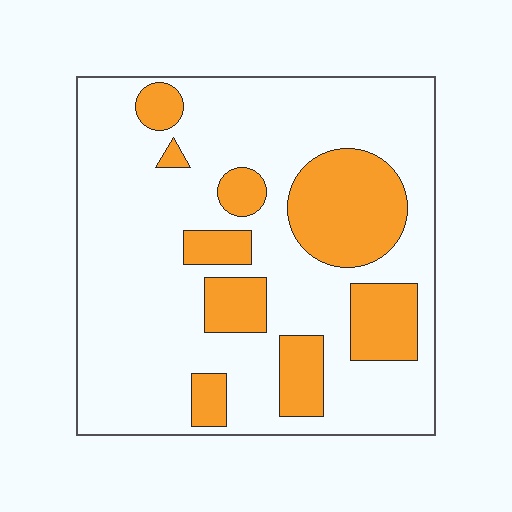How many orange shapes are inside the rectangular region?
9.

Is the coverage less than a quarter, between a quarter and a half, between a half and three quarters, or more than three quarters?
Between a quarter and a half.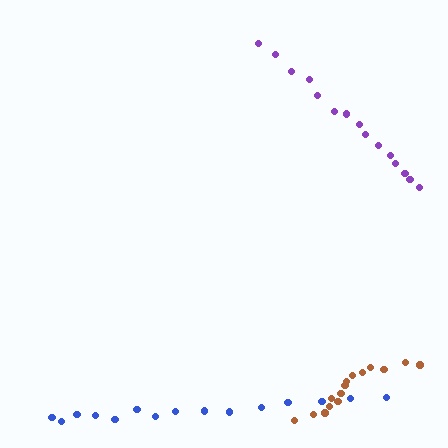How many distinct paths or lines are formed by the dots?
There are 3 distinct paths.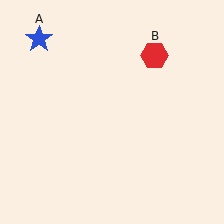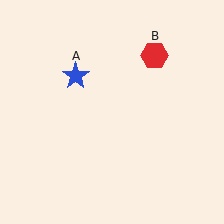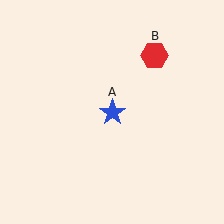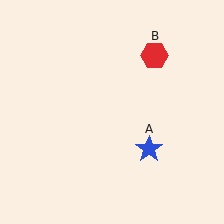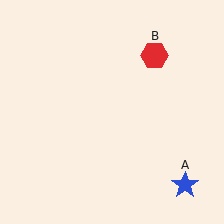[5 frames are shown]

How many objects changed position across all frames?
1 object changed position: blue star (object A).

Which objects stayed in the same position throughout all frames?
Red hexagon (object B) remained stationary.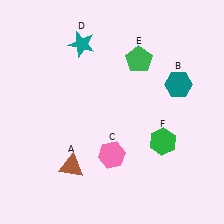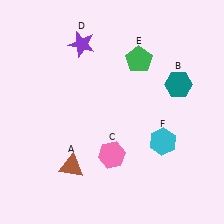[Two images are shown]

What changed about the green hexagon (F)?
In Image 1, F is green. In Image 2, it changed to cyan.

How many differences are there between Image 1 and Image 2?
There are 2 differences between the two images.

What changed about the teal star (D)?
In Image 1, D is teal. In Image 2, it changed to purple.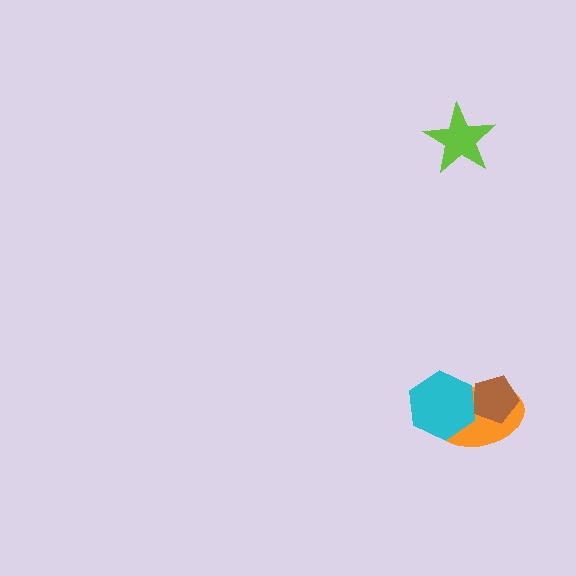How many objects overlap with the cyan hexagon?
2 objects overlap with the cyan hexagon.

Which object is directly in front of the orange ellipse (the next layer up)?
The brown pentagon is directly in front of the orange ellipse.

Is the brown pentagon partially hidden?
Yes, it is partially covered by another shape.